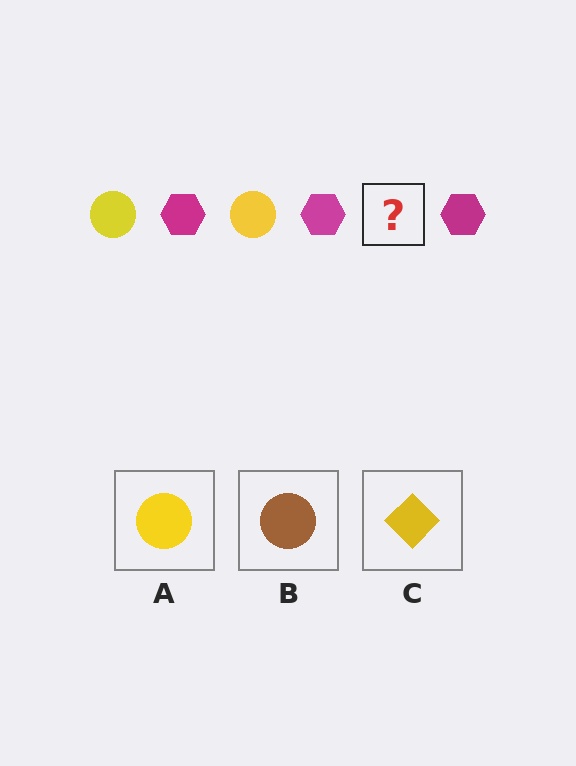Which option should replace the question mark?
Option A.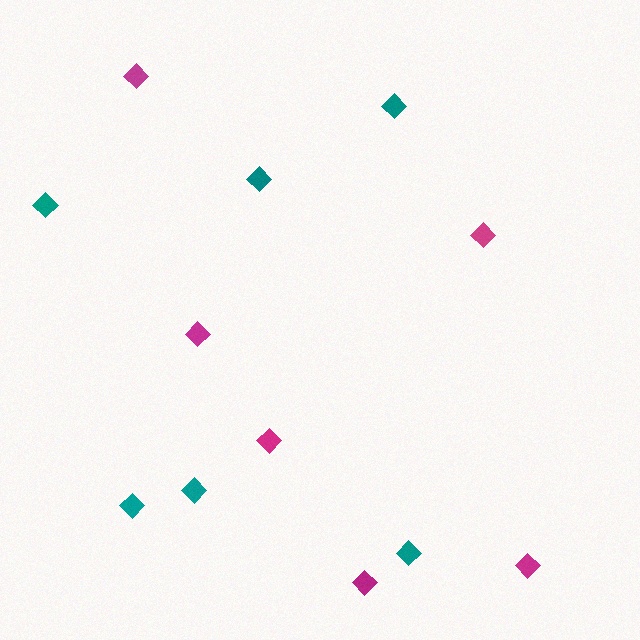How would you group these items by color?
There are 2 groups: one group of magenta diamonds (6) and one group of teal diamonds (6).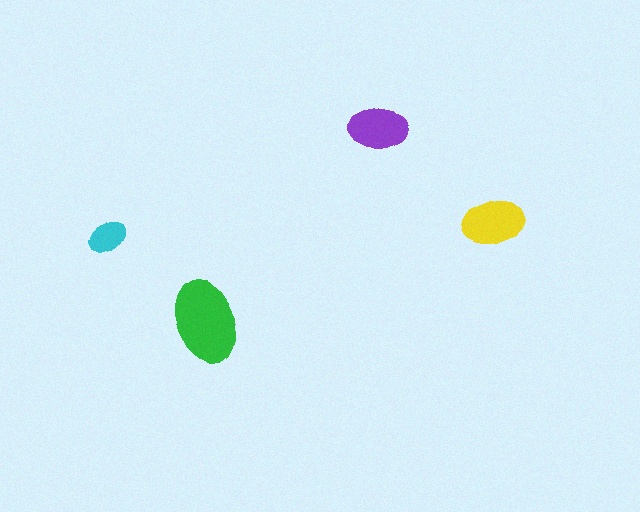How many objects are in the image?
There are 4 objects in the image.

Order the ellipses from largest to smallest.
the green one, the yellow one, the purple one, the cyan one.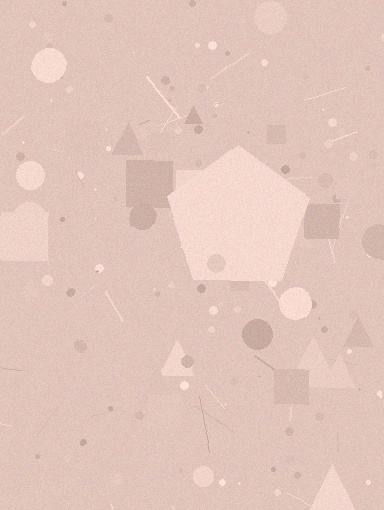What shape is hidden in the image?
A pentagon is hidden in the image.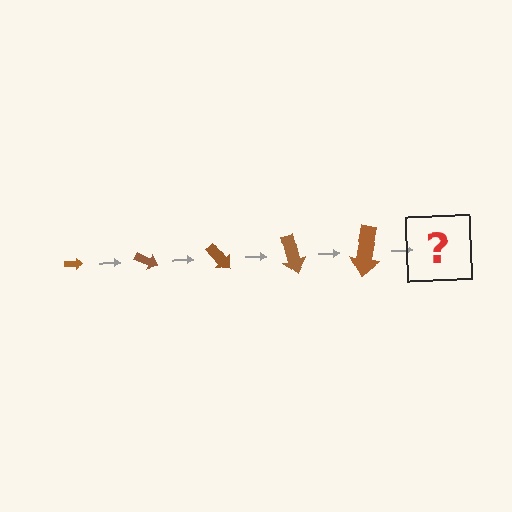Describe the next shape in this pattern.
It should be an arrow, larger than the previous one and rotated 125 degrees from the start.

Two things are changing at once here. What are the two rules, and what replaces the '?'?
The two rules are that the arrow grows larger each step and it rotates 25 degrees each step. The '?' should be an arrow, larger than the previous one and rotated 125 degrees from the start.